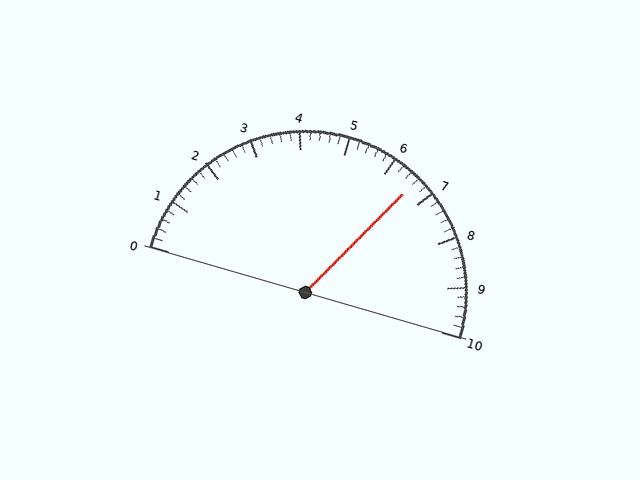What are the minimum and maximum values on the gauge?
The gauge ranges from 0 to 10.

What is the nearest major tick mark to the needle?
The nearest major tick mark is 7.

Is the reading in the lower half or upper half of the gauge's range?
The reading is in the upper half of the range (0 to 10).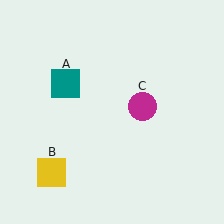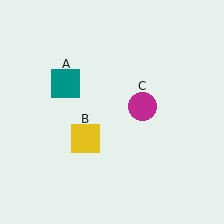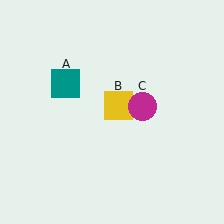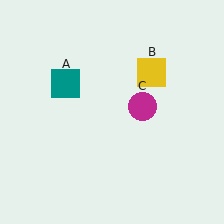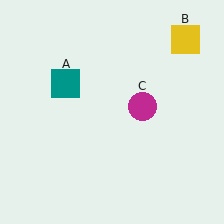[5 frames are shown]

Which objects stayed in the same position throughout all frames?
Teal square (object A) and magenta circle (object C) remained stationary.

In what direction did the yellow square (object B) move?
The yellow square (object B) moved up and to the right.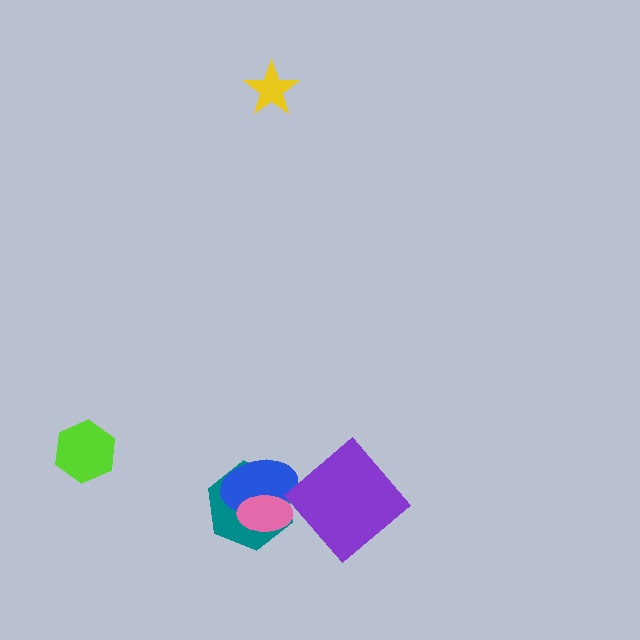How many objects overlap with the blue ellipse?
2 objects overlap with the blue ellipse.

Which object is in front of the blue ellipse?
The pink ellipse is in front of the blue ellipse.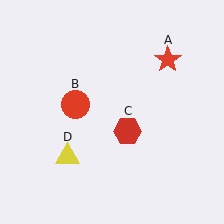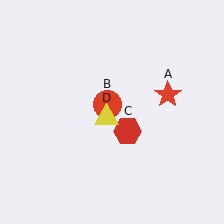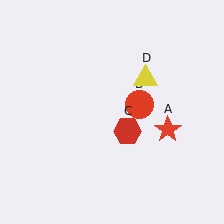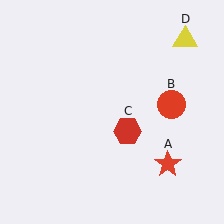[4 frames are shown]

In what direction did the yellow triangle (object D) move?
The yellow triangle (object D) moved up and to the right.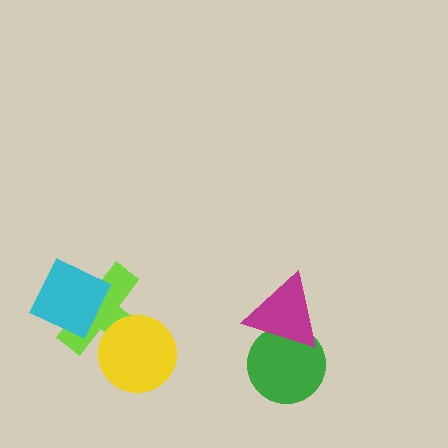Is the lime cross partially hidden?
Yes, it is partially covered by another shape.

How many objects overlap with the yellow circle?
1 object overlaps with the yellow circle.